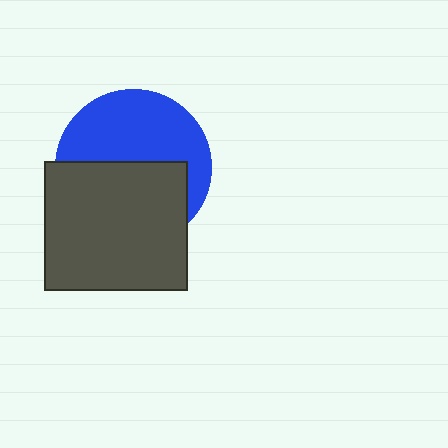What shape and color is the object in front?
The object in front is a dark gray rectangle.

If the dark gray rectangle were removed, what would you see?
You would see the complete blue circle.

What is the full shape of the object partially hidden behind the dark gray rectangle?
The partially hidden object is a blue circle.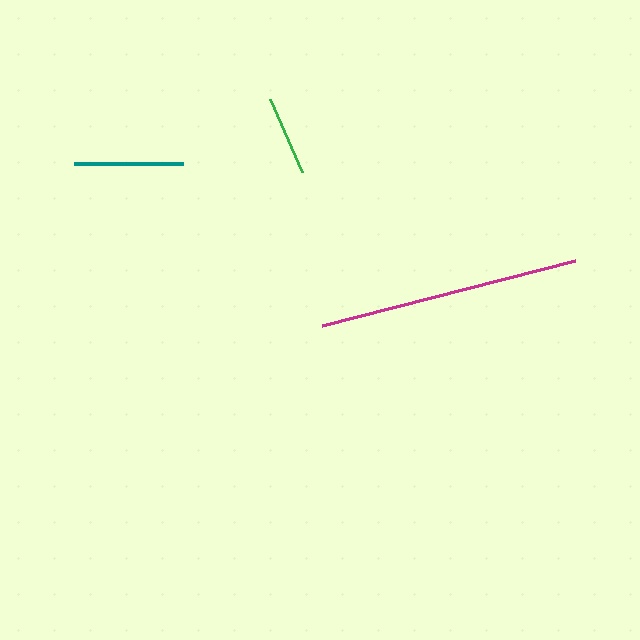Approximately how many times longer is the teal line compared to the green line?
The teal line is approximately 1.4 times the length of the green line.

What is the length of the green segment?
The green segment is approximately 79 pixels long.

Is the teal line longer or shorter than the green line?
The teal line is longer than the green line.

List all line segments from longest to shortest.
From longest to shortest: magenta, teal, green.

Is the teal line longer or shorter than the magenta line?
The magenta line is longer than the teal line.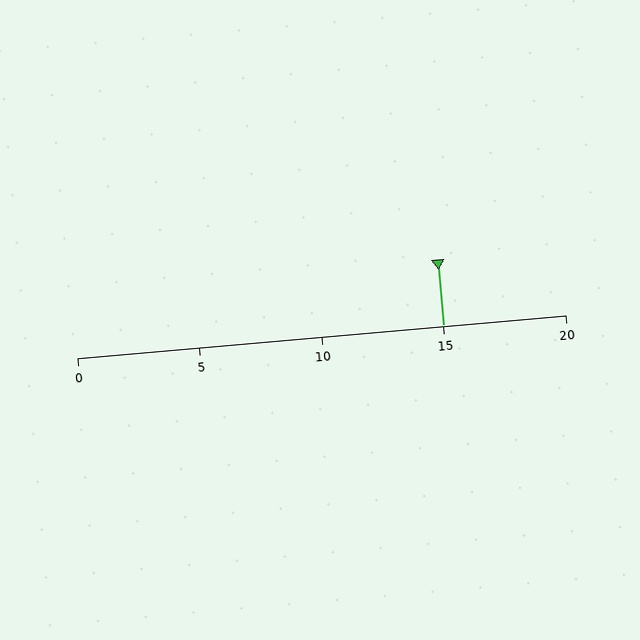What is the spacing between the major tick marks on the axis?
The major ticks are spaced 5 apart.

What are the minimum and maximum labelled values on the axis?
The axis runs from 0 to 20.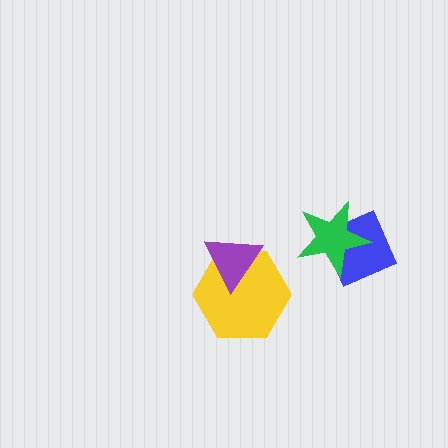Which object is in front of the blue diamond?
The green star is in front of the blue diamond.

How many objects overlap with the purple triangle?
1 object overlaps with the purple triangle.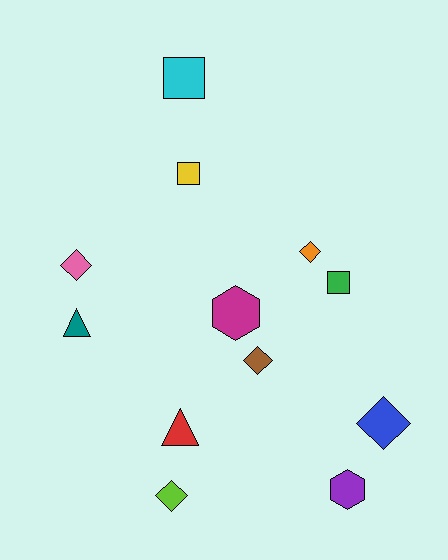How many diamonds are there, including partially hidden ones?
There are 5 diamonds.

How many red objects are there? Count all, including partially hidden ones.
There is 1 red object.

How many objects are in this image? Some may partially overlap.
There are 12 objects.